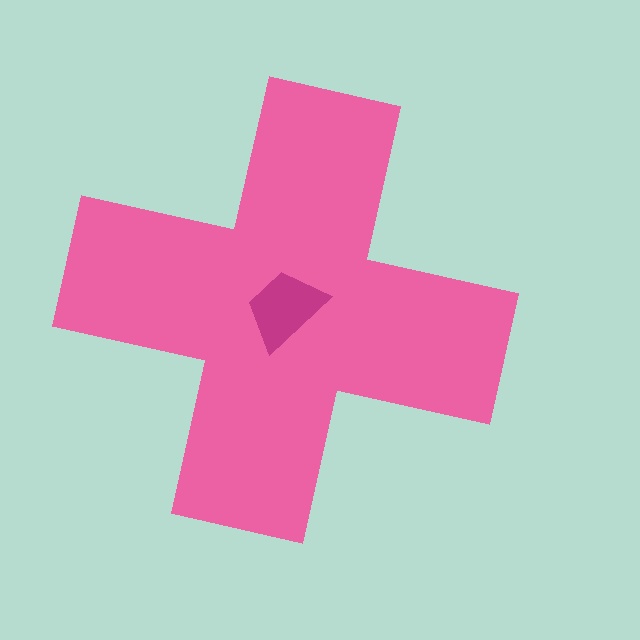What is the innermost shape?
The magenta trapezoid.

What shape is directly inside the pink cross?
The magenta trapezoid.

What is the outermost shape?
The pink cross.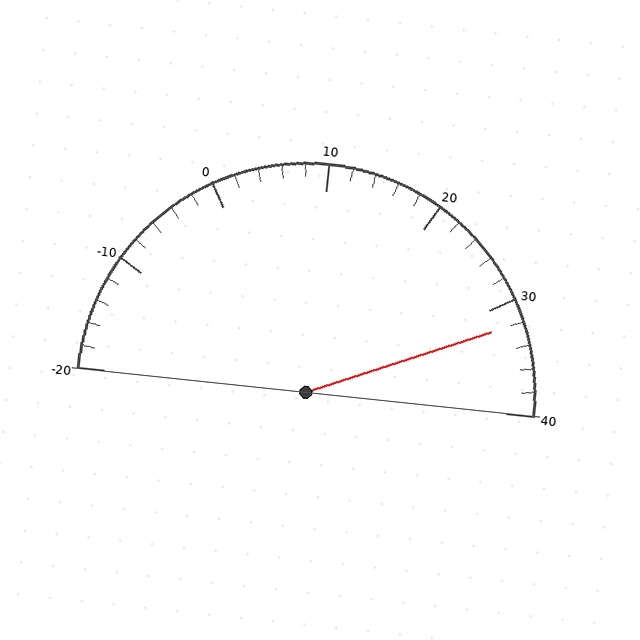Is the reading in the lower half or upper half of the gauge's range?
The reading is in the upper half of the range (-20 to 40).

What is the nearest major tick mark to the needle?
The nearest major tick mark is 30.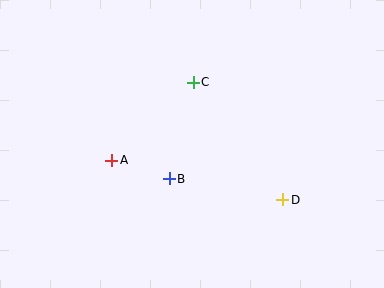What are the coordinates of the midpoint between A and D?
The midpoint between A and D is at (197, 180).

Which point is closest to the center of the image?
Point B at (169, 179) is closest to the center.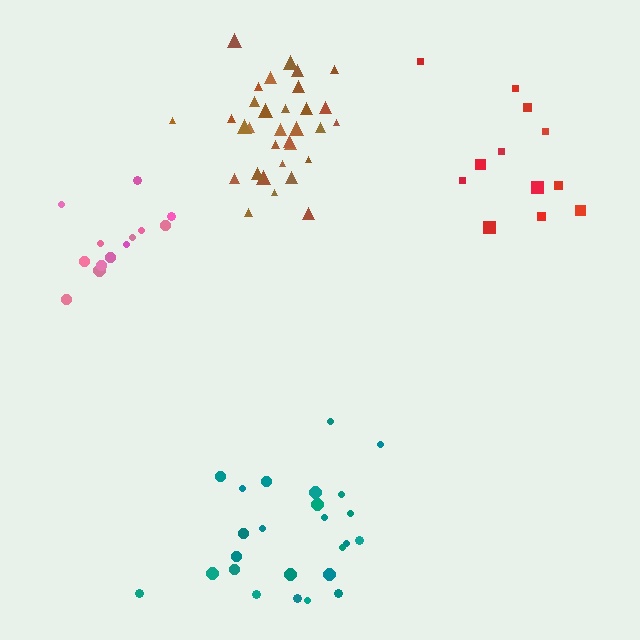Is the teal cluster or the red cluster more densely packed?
Teal.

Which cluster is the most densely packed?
Brown.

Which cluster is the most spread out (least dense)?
Red.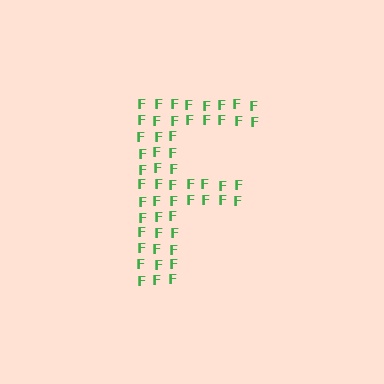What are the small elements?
The small elements are letter F's.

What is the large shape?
The large shape is the letter F.